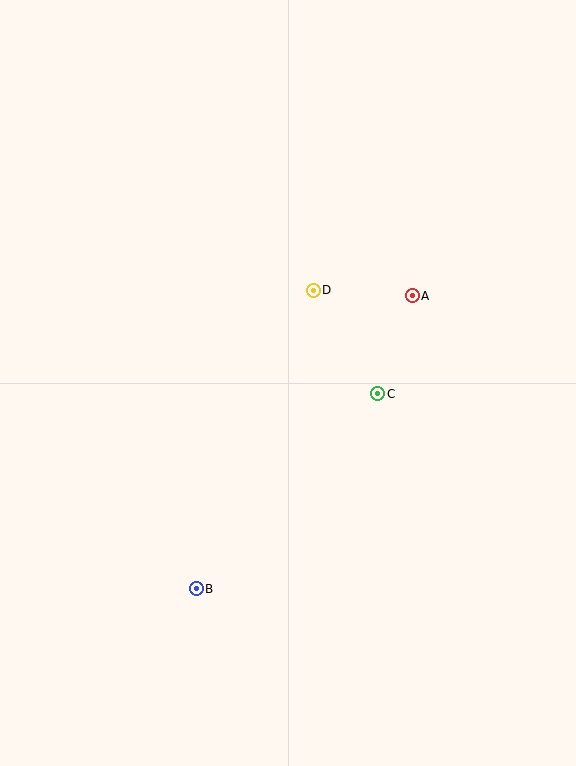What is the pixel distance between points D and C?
The distance between D and C is 122 pixels.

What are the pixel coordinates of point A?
Point A is at (412, 296).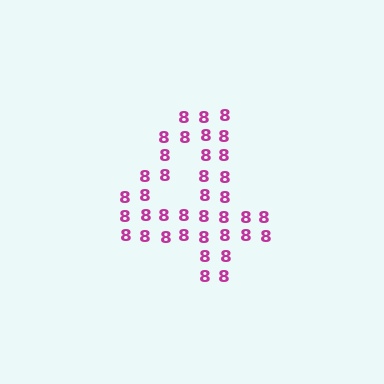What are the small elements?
The small elements are digit 8's.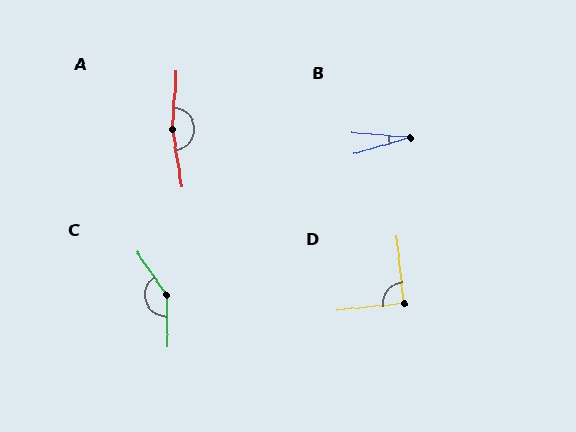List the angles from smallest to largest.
B (21°), D (90°), C (147°), A (167°).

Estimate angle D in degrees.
Approximately 90 degrees.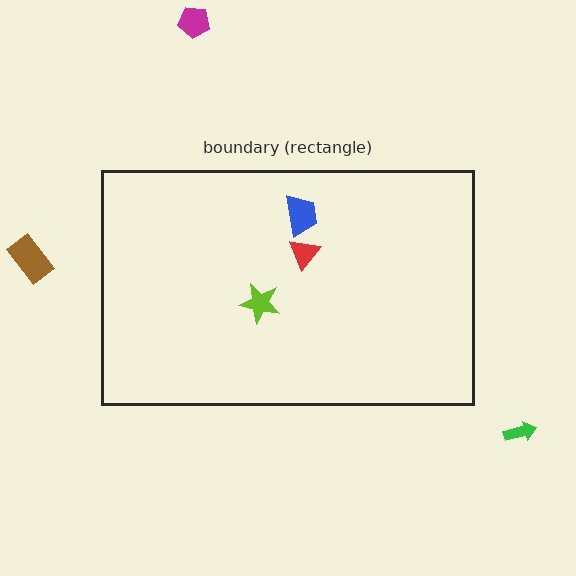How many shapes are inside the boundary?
3 inside, 3 outside.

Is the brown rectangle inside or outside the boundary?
Outside.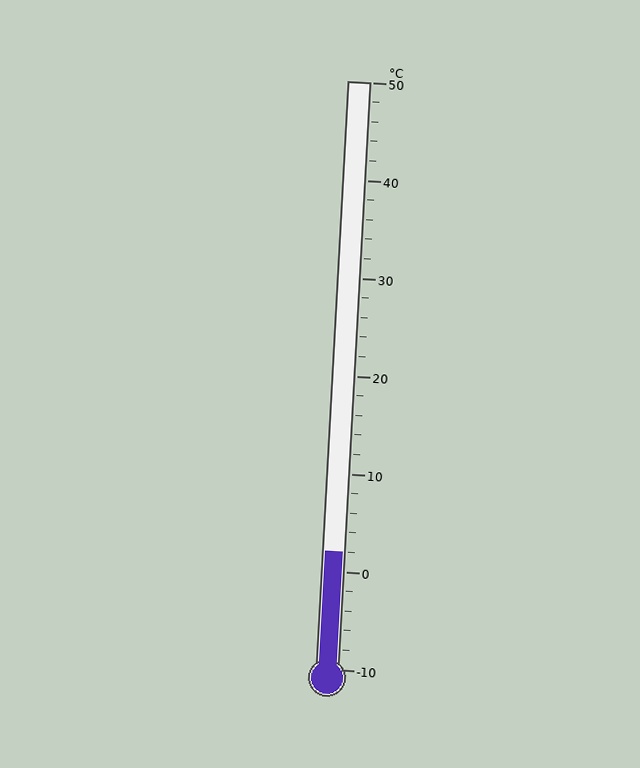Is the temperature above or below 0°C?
The temperature is above 0°C.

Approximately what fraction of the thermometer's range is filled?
The thermometer is filled to approximately 20% of its range.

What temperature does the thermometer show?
The thermometer shows approximately 2°C.